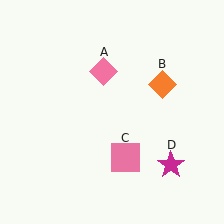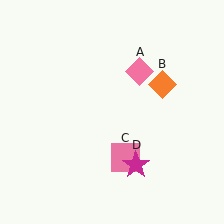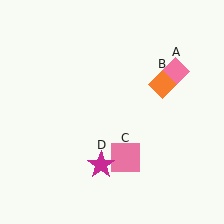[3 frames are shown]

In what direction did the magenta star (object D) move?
The magenta star (object D) moved left.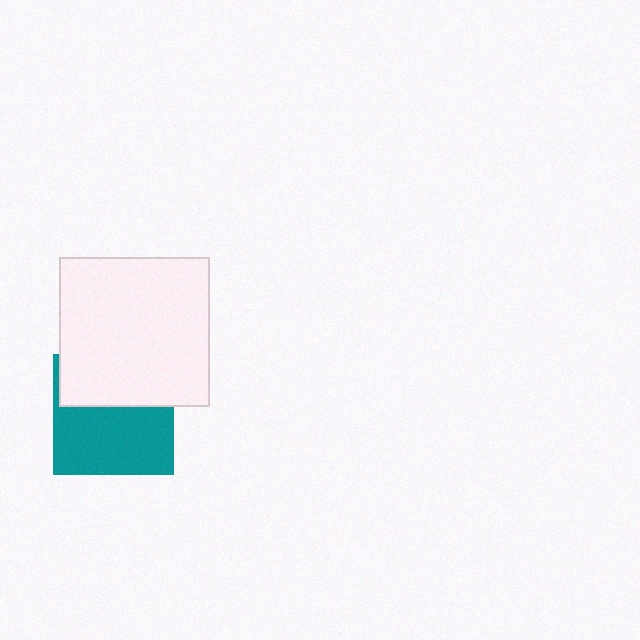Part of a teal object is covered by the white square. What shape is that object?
It is a square.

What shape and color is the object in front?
The object in front is a white square.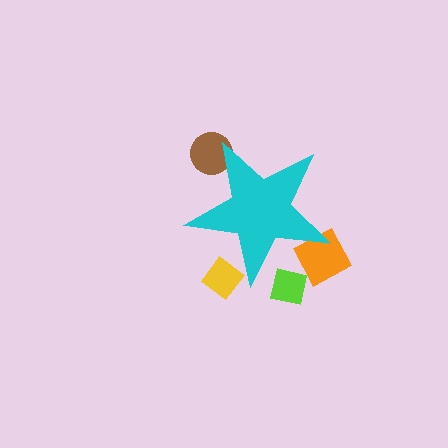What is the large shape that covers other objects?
A cyan star.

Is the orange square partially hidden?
Yes, the orange square is partially hidden behind the cyan star.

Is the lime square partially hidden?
Yes, the lime square is partially hidden behind the cyan star.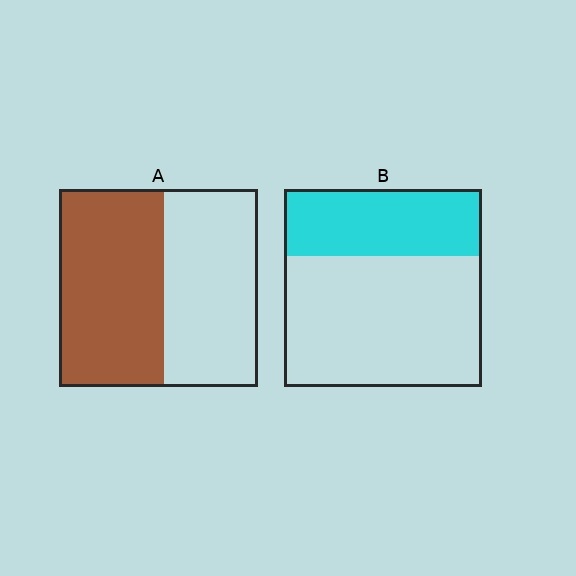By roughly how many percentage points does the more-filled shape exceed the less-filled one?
By roughly 20 percentage points (A over B).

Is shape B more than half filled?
No.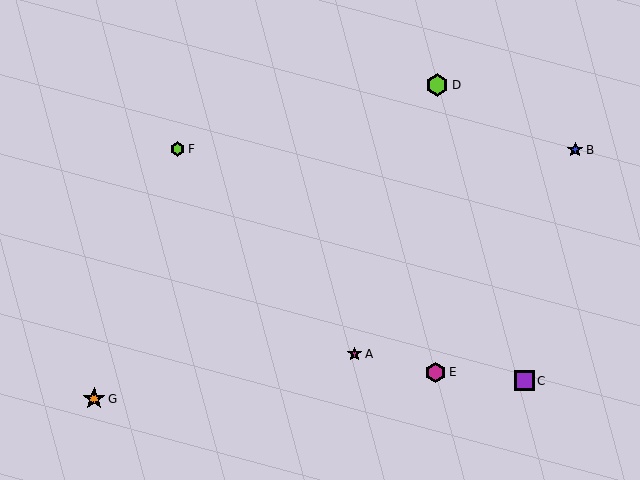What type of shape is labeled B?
Shape B is a blue star.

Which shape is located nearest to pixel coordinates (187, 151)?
The lime hexagon (labeled F) at (178, 149) is nearest to that location.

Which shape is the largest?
The lime hexagon (labeled D) is the largest.